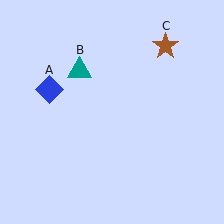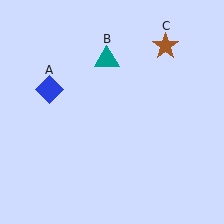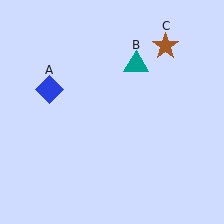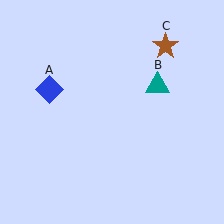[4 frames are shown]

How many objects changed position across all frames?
1 object changed position: teal triangle (object B).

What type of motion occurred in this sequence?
The teal triangle (object B) rotated clockwise around the center of the scene.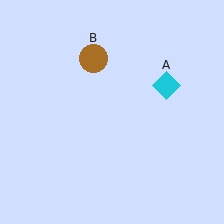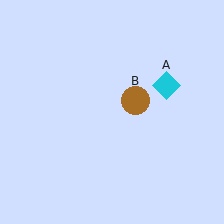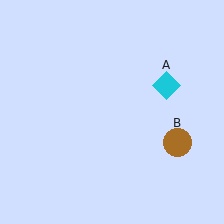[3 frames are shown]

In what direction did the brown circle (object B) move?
The brown circle (object B) moved down and to the right.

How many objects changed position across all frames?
1 object changed position: brown circle (object B).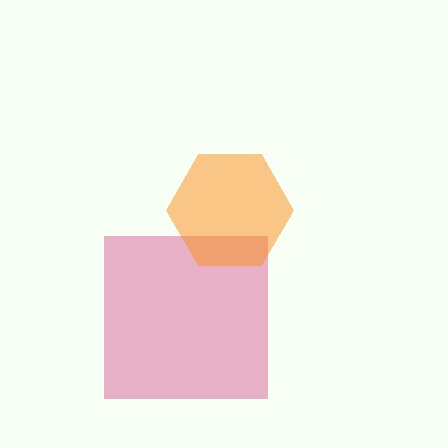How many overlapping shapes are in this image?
There are 2 overlapping shapes in the image.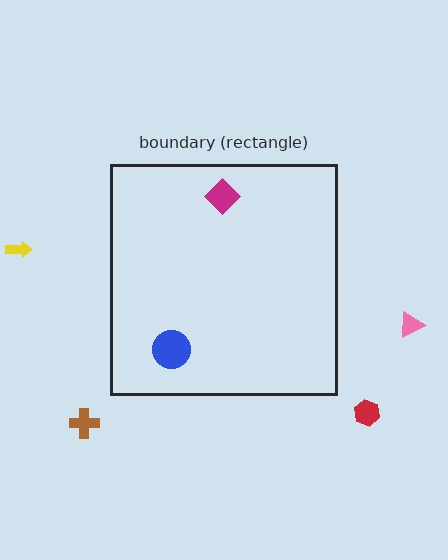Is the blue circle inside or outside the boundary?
Inside.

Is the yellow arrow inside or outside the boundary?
Outside.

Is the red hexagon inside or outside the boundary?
Outside.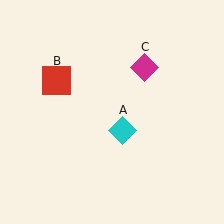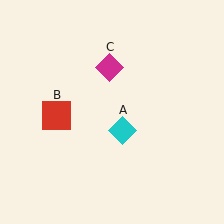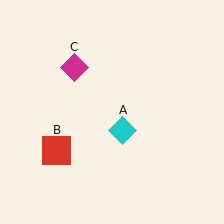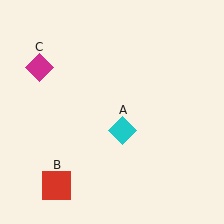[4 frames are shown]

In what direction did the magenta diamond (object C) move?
The magenta diamond (object C) moved left.